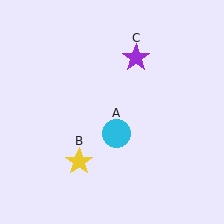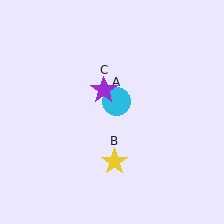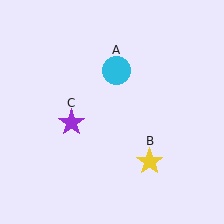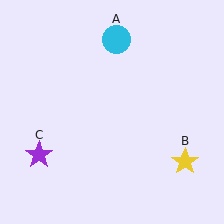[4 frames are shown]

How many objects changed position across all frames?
3 objects changed position: cyan circle (object A), yellow star (object B), purple star (object C).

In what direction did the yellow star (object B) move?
The yellow star (object B) moved right.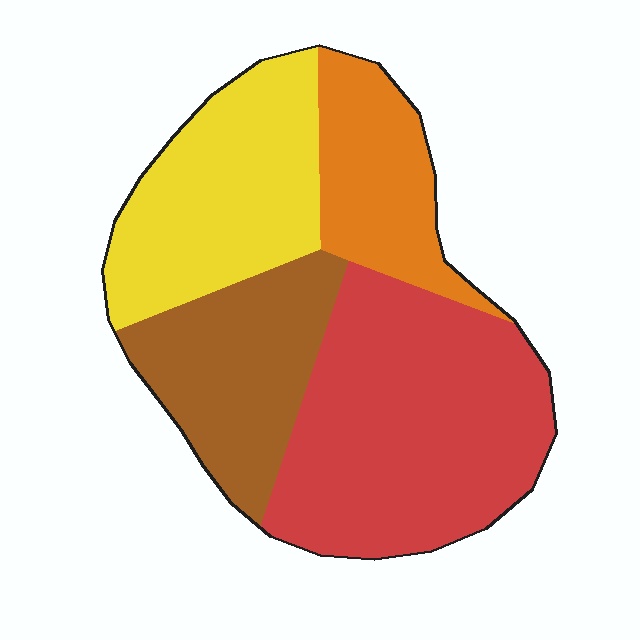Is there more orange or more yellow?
Yellow.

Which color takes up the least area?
Orange, at roughly 15%.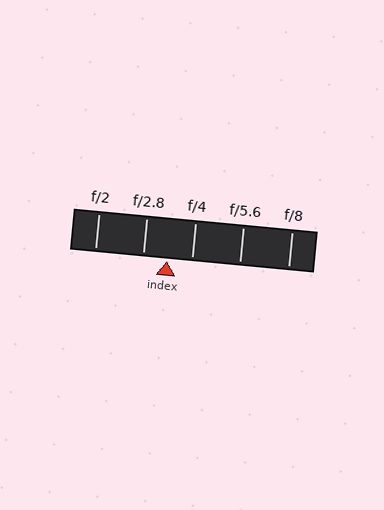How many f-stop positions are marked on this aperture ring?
There are 5 f-stop positions marked.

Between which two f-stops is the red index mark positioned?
The index mark is between f/2.8 and f/4.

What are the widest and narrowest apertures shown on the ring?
The widest aperture shown is f/2 and the narrowest is f/8.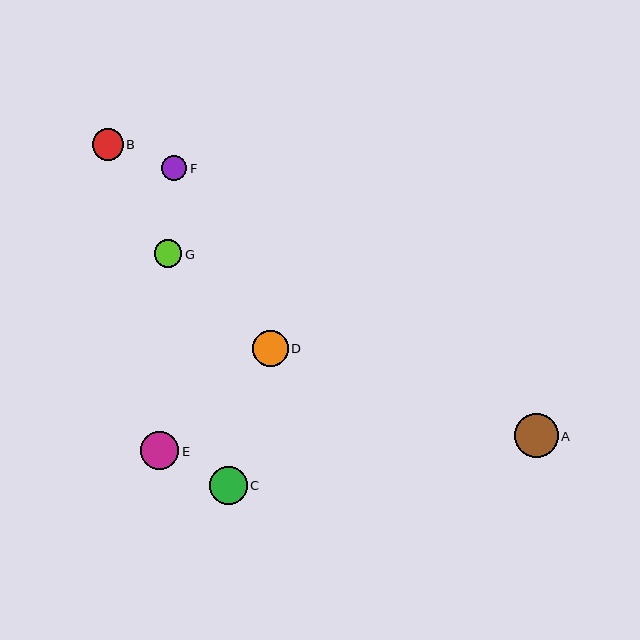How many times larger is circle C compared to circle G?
Circle C is approximately 1.4 times the size of circle G.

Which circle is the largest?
Circle A is the largest with a size of approximately 44 pixels.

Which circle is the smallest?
Circle F is the smallest with a size of approximately 25 pixels.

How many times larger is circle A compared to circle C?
Circle A is approximately 1.2 times the size of circle C.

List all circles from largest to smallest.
From largest to smallest: A, E, C, D, B, G, F.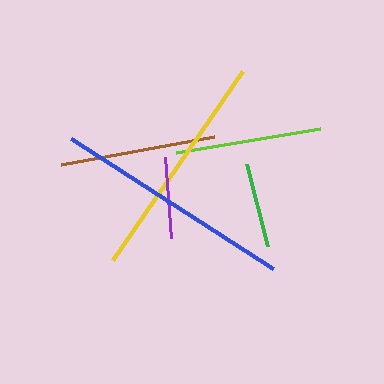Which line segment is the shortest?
The purple line is the shortest at approximately 82 pixels.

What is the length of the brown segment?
The brown segment is approximately 156 pixels long.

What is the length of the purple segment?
The purple segment is approximately 82 pixels long.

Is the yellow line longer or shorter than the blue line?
The blue line is longer than the yellow line.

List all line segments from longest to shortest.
From longest to shortest: blue, yellow, brown, lime, green, purple.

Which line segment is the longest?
The blue line is the longest at approximately 240 pixels.